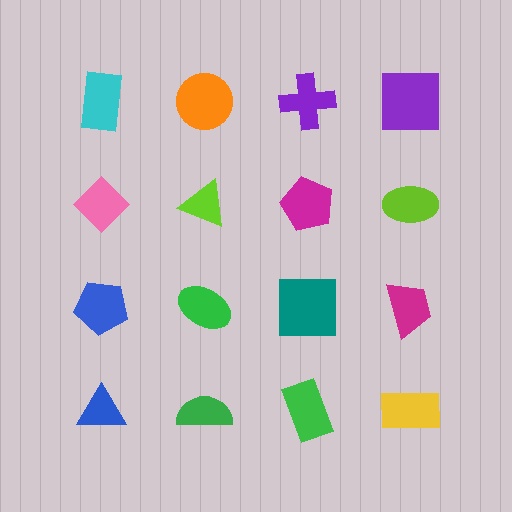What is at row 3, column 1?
A blue pentagon.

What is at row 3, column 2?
A green ellipse.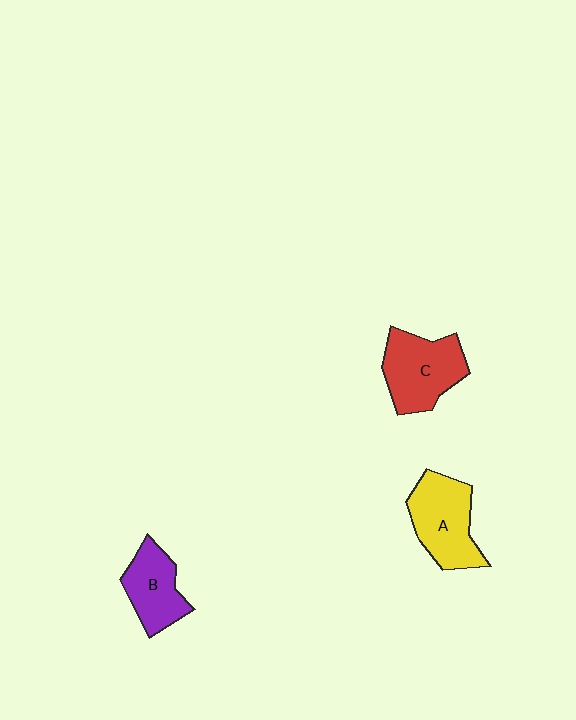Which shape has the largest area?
Shape A (yellow).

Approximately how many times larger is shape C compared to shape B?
Approximately 1.3 times.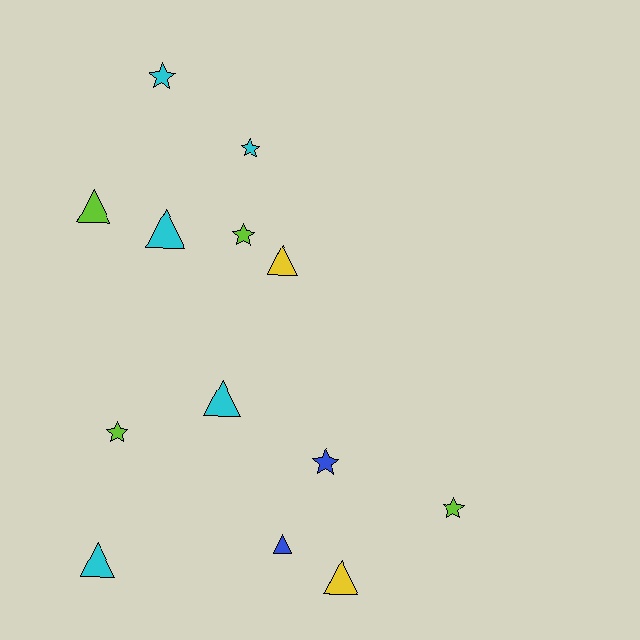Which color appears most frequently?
Cyan, with 5 objects.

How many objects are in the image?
There are 13 objects.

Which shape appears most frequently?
Triangle, with 7 objects.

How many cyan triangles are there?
There are 3 cyan triangles.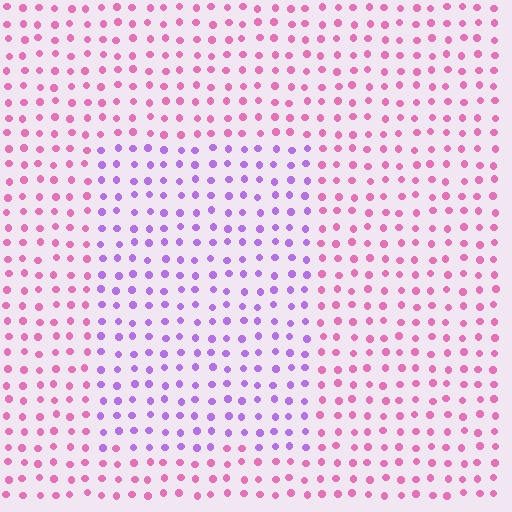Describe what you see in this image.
The image is filled with small pink elements in a uniform arrangement. A rectangle-shaped region is visible where the elements are tinted to a slightly different hue, forming a subtle color boundary.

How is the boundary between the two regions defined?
The boundary is defined purely by a slight shift in hue (about 49 degrees). Spacing, size, and orientation are identical on both sides.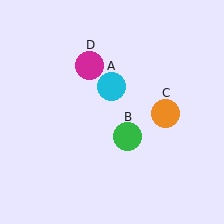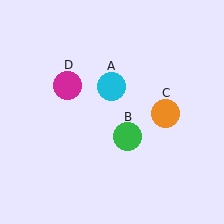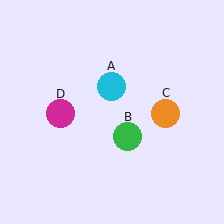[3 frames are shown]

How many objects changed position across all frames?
1 object changed position: magenta circle (object D).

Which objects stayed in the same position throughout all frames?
Cyan circle (object A) and green circle (object B) and orange circle (object C) remained stationary.